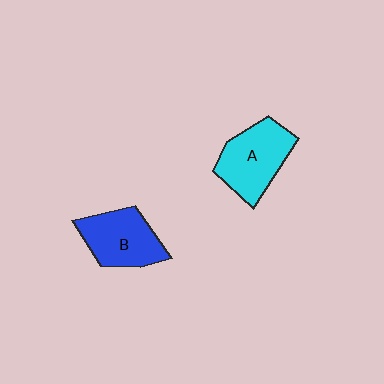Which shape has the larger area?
Shape A (cyan).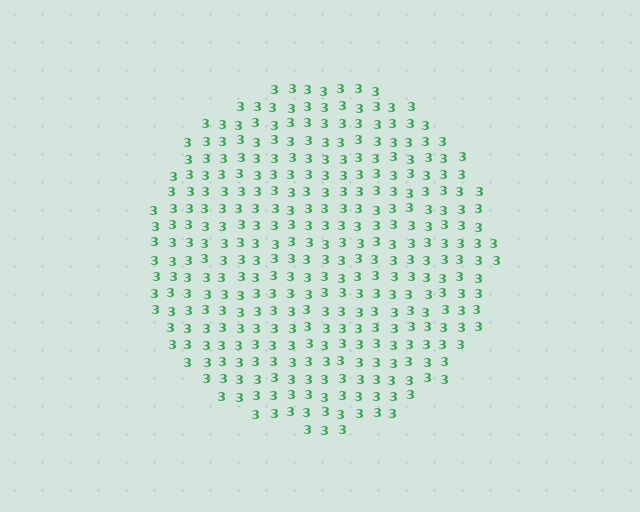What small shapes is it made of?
It is made of small digit 3's.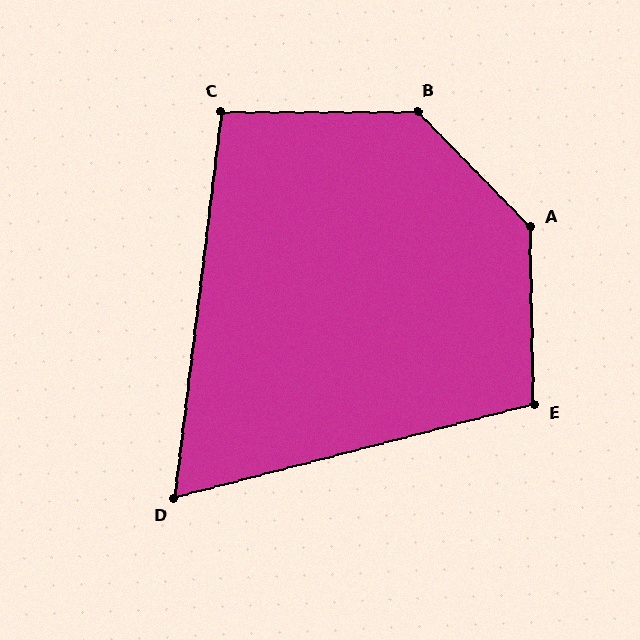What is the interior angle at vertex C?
Approximately 97 degrees (obtuse).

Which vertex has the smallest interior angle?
D, at approximately 69 degrees.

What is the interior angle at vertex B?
Approximately 134 degrees (obtuse).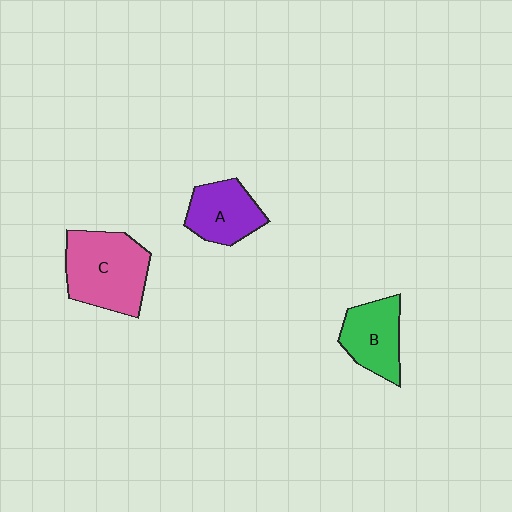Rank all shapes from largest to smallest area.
From largest to smallest: C (pink), B (green), A (purple).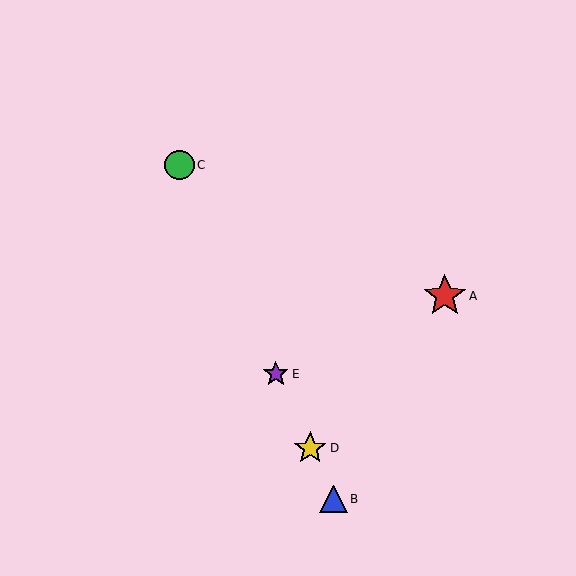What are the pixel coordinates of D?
Object D is at (310, 448).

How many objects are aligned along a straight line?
4 objects (B, C, D, E) are aligned along a straight line.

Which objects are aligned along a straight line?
Objects B, C, D, E are aligned along a straight line.